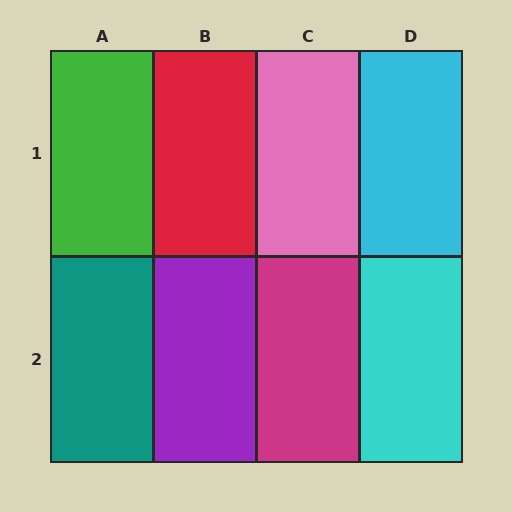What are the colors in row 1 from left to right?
Green, red, pink, cyan.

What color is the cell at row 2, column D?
Cyan.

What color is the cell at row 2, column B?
Purple.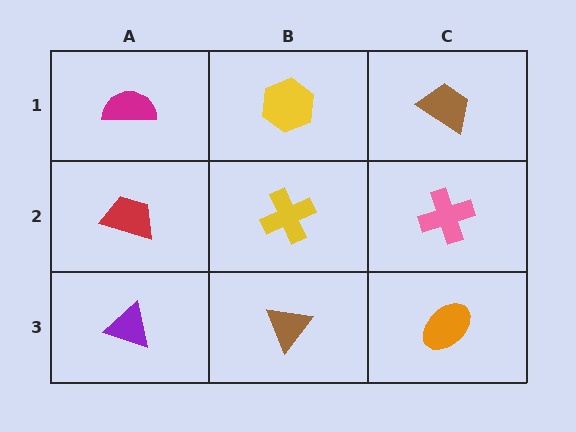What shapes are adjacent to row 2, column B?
A yellow hexagon (row 1, column B), a brown triangle (row 3, column B), a red trapezoid (row 2, column A), a pink cross (row 2, column C).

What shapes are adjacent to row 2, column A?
A magenta semicircle (row 1, column A), a purple triangle (row 3, column A), a yellow cross (row 2, column B).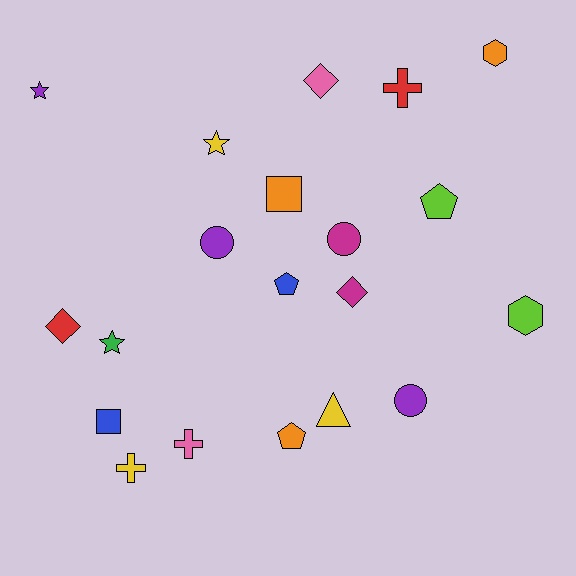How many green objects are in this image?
There is 1 green object.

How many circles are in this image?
There are 3 circles.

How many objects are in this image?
There are 20 objects.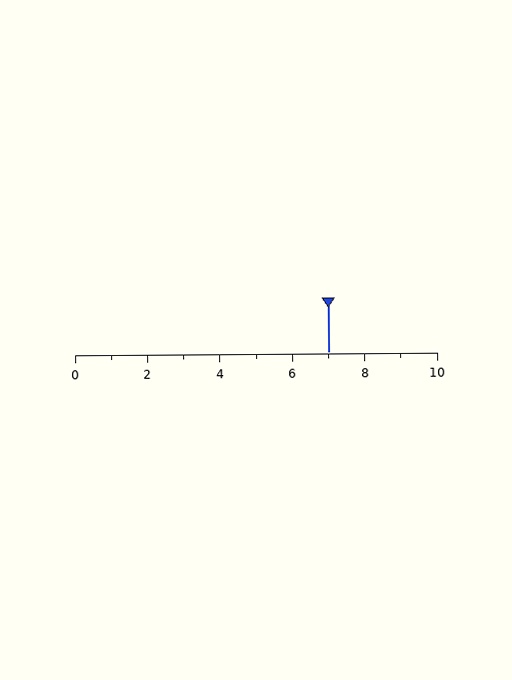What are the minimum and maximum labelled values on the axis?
The axis runs from 0 to 10.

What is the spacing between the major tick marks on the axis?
The major ticks are spaced 2 apart.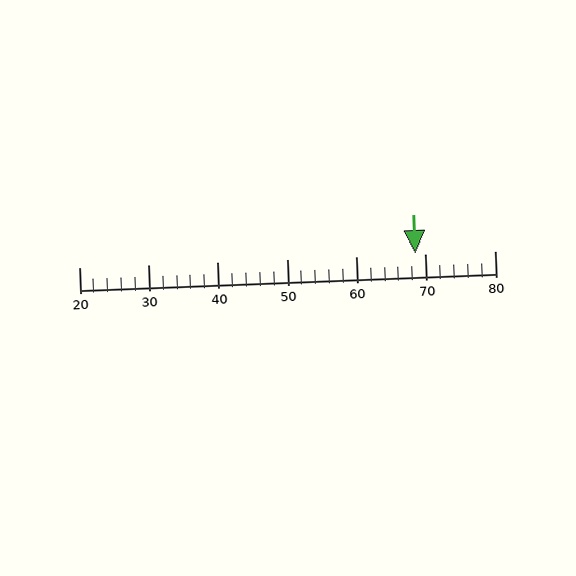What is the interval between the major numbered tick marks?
The major tick marks are spaced 10 units apart.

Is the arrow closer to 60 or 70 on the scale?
The arrow is closer to 70.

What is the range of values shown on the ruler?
The ruler shows values from 20 to 80.